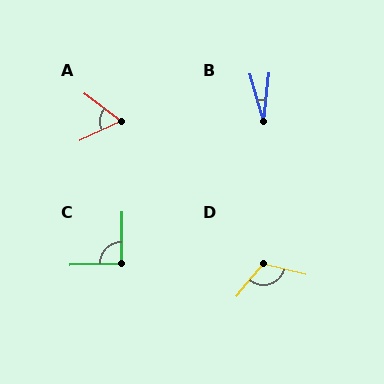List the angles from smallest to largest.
B (22°), A (63°), C (93°), D (115°).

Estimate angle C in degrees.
Approximately 93 degrees.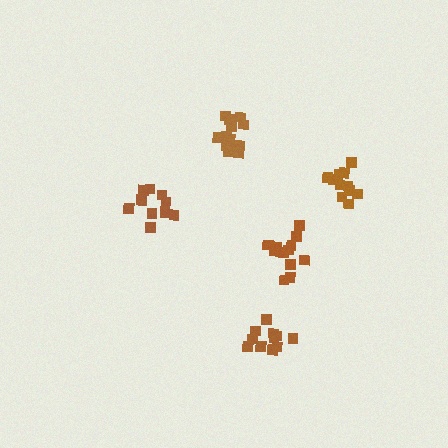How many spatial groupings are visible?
There are 5 spatial groupings.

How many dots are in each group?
Group 1: 13 dots, Group 2: 10 dots, Group 3: 11 dots, Group 4: 11 dots, Group 5: 13 dots (58 total).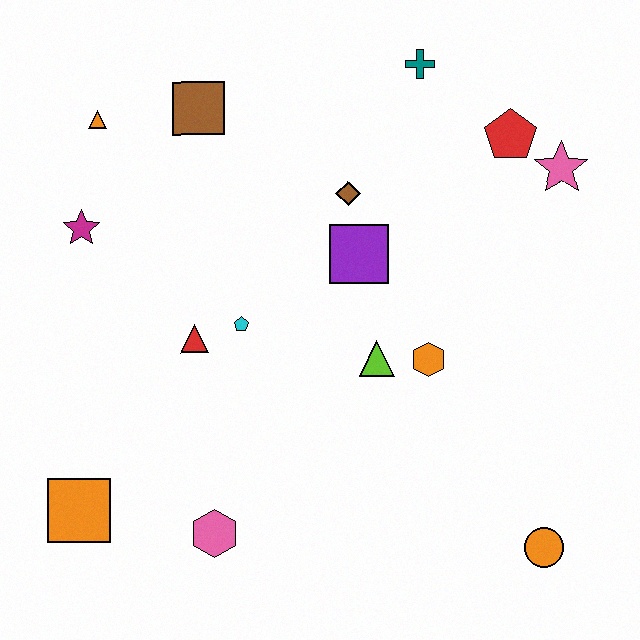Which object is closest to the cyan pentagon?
The red triangle is closest to the cyan pentagon.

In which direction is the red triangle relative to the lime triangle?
The red triangle is to the left of the lime triangle.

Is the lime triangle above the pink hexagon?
Yes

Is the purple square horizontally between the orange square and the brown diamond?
No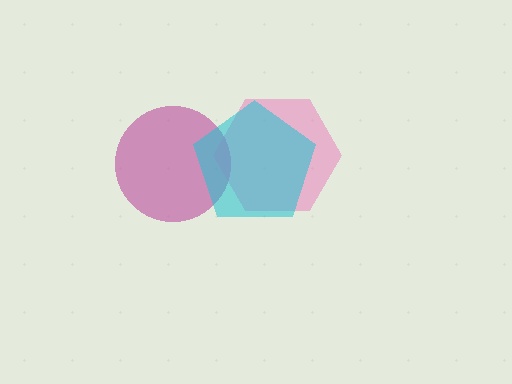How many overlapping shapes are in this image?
There are 3 overlapping shapes in the image.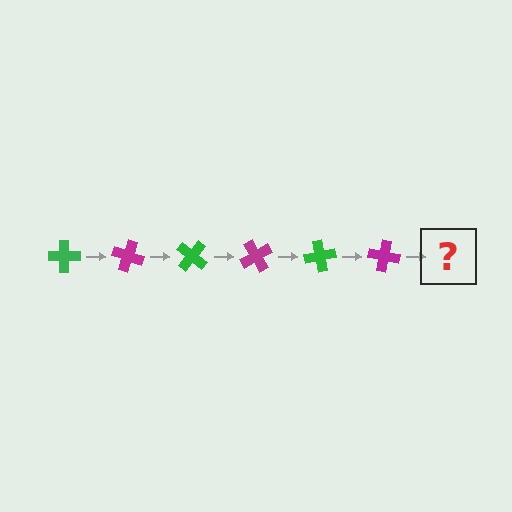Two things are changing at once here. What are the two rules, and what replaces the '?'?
The two rules are that it rotates 20 degrees each step and the color cycles through green and magenta. The '?' should be a green cross, rotated 120 degrees from the start.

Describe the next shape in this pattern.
It should be a green cross, rotated 120 degrees from the start.